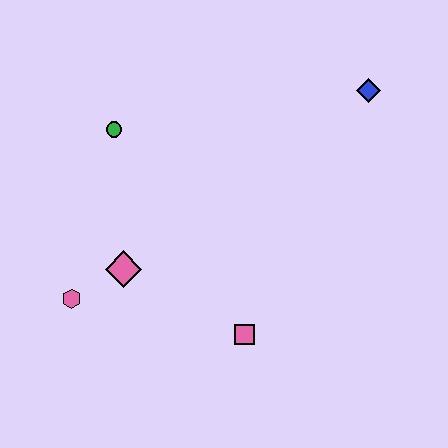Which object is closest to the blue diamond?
The green circle is closest to the blue diamond.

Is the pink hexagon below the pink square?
No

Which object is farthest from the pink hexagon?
The blue diamond is farthest from the pink hexagon.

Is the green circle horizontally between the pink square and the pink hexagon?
Yes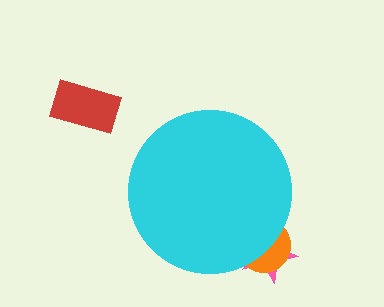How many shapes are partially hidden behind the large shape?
2 shapes are partially hidden.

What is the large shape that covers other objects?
A cyan circle.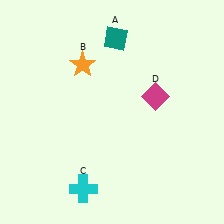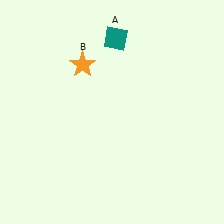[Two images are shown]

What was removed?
The magenta diamond (D), the cyan cross (C) were removed in Image 2.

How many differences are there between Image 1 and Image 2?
There are 2 differences between the two images.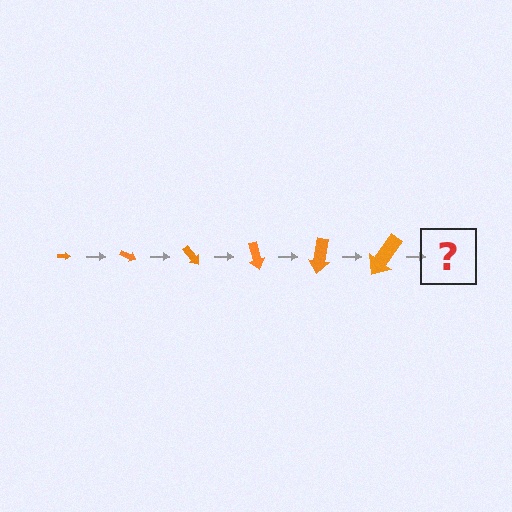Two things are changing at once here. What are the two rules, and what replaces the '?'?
The two rules are that the arrow grows larger each step and it rotates 25 degrees each step. The '?' should be an arrow, larger than the previous one and rotated 150 degrees from the start.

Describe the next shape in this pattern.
It should be an arrow, larger than the previous one and rotated 150 degrees from the start.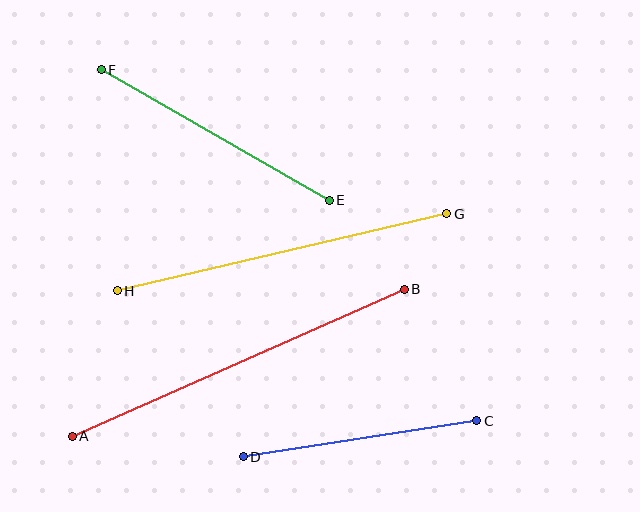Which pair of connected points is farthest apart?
Points A and B are farthest apart.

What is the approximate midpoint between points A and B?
The midpoint is at approximately (238, 363) pixels.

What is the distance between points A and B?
The distance is approximately 363 pixels.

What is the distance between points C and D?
The distance is approximately 237 pixels.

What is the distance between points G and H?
The distance is approximately 338 pixels.